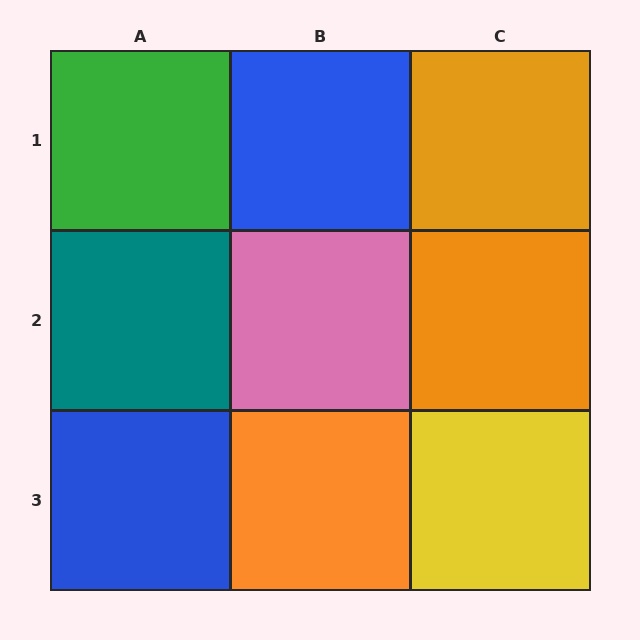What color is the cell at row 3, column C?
Yellow.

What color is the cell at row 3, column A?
Blue.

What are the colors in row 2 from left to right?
Teal, pink, orange.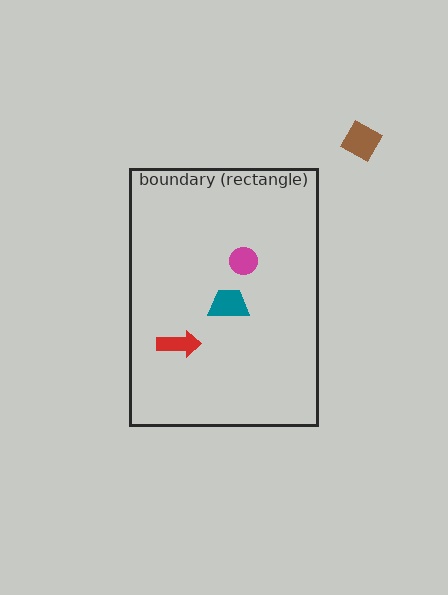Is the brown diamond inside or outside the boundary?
Outside.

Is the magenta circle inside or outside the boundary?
Inside.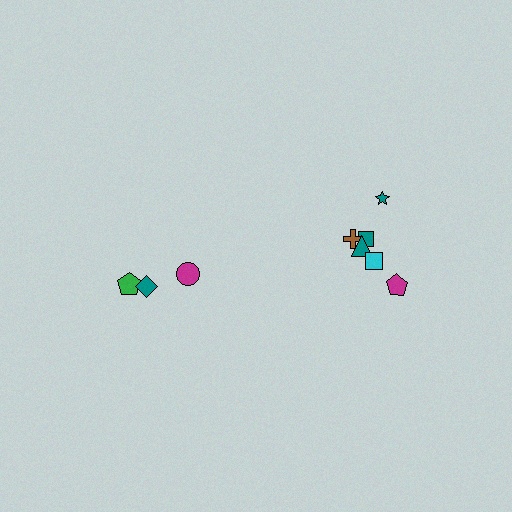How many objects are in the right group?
There are 6 objects.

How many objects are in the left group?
There are 3 objects.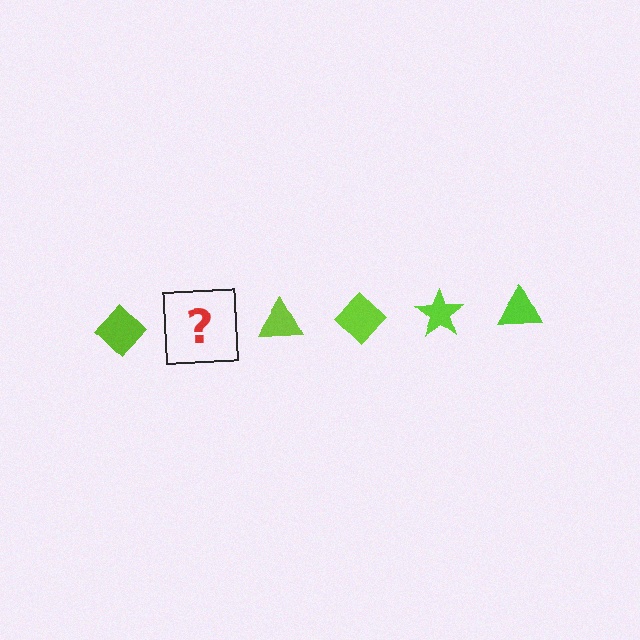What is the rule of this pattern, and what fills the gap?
The rule is that the pattern cycles through diamond, star, triangle shapes in lime. The gap should be filled with a lime star.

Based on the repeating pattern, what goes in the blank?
The blank should be a lime star.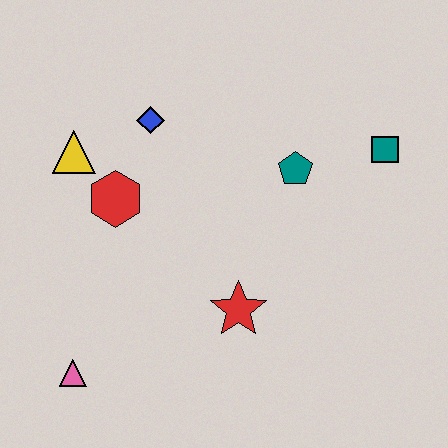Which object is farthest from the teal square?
The pink triangle is farthest from the teal square.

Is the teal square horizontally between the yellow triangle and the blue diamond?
No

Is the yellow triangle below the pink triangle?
No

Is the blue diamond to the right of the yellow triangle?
Yes